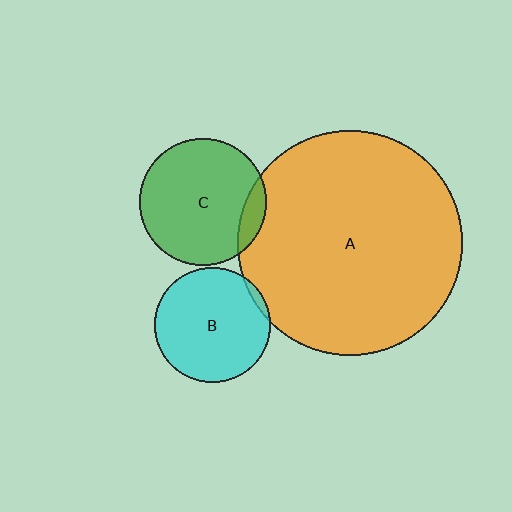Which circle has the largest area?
Circle A (orange).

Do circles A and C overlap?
Yes.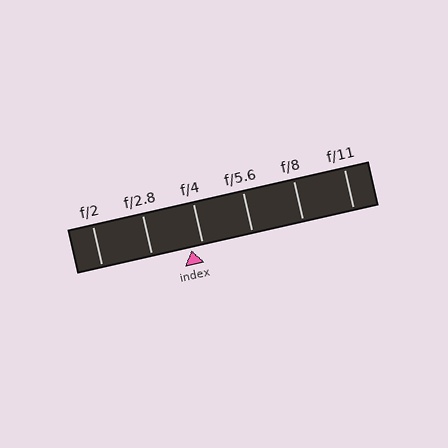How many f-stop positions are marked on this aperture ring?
There are 6 f-stop positions marked.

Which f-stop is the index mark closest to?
The index mark is closest to f/4.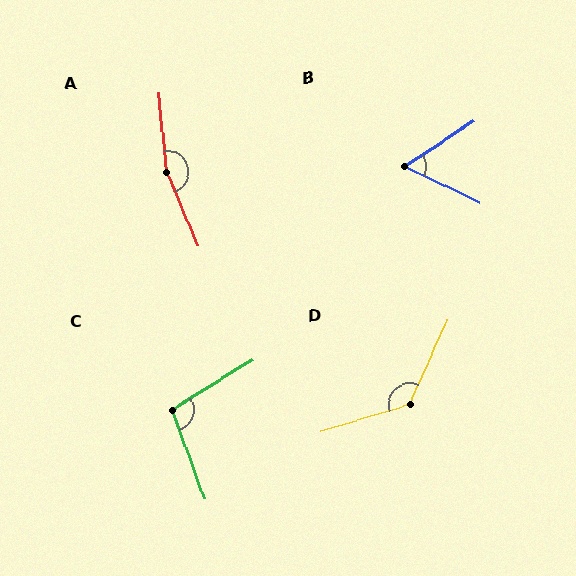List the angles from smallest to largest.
B (59°), C (102°), D (131°), A (163°).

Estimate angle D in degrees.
Approximately 131 degrees.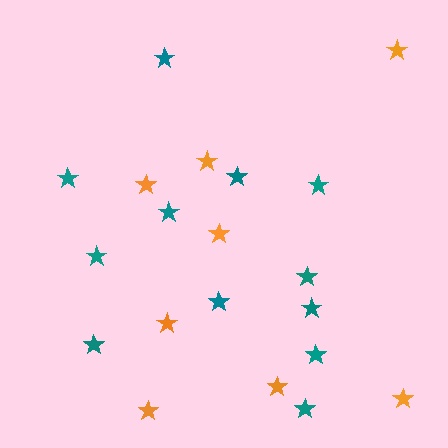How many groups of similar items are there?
There are 2 groups: one group of orange stars (8) and one group of teal stars (12).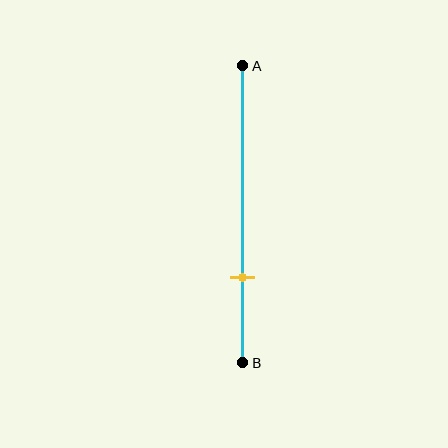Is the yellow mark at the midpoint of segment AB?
No, the mark is at about 70% from A, not at the 50% midpoint.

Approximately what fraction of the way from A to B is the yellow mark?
The yellow mark is approximately 70% of the way from A to B.